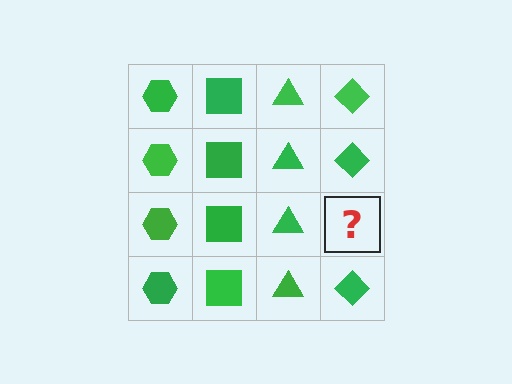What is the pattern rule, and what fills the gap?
The rule is that each column has a consistent shape. The gap should be filled with a green diamond.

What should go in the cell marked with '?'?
The missing cell should contain a green diamond.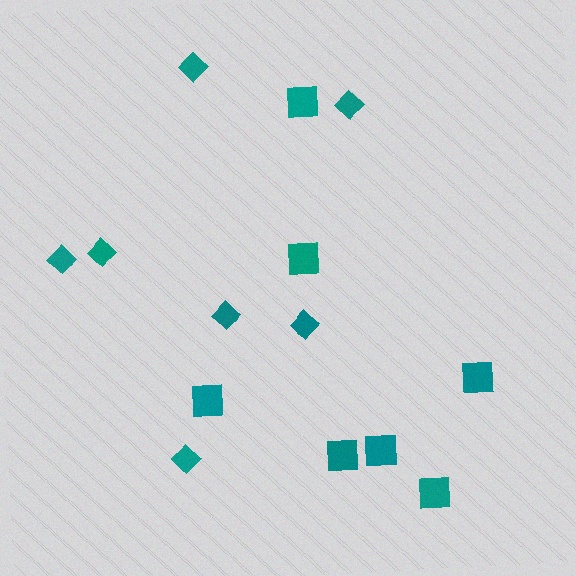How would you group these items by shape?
There are 2 groups: one group of squares (7) and one group of diamonds (7).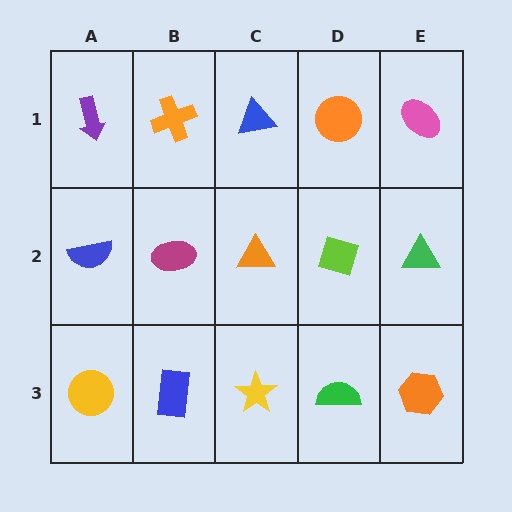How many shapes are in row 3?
5 shapes.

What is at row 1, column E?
A pink ellipse.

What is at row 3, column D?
A green semicircle.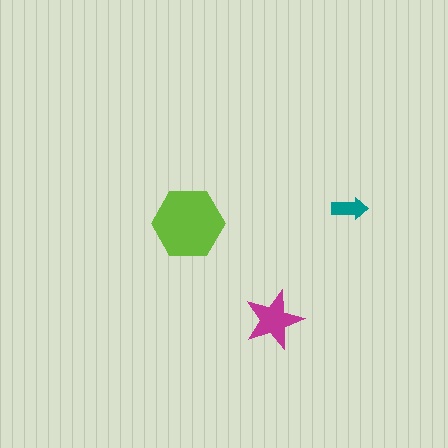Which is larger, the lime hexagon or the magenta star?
The lime hexagon.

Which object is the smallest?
The teal arrow.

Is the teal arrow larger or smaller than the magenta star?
Smaller.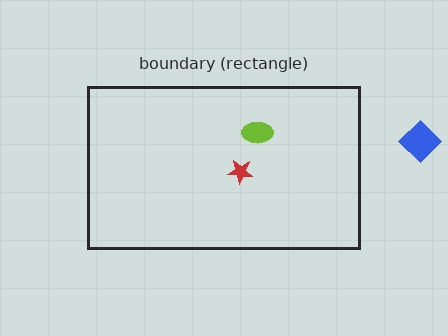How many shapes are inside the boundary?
2 inside, 1 outside.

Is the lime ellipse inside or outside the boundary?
Inside.